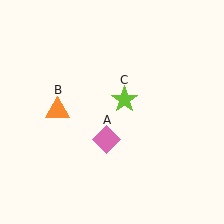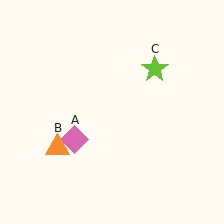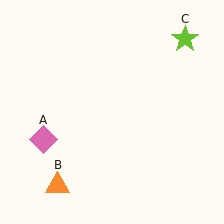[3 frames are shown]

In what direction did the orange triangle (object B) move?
The orange triangle (object B) moved down.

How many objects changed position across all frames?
3 objects changed position: pink diamond (object A), orange triangle (object B), lime star (object C).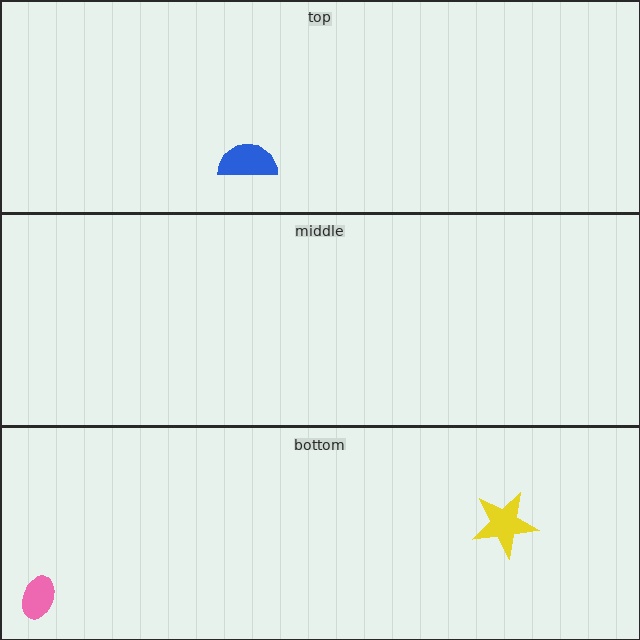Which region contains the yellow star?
The bottom region.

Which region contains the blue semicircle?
The top region.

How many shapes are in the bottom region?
2.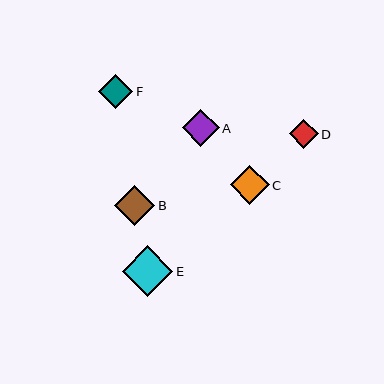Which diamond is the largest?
Diamond E is the largest with a size of approximately 50 pixels.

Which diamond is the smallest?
Diamond D is the smallest with a size of approximately 29 pixels.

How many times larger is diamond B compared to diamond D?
Diamond B is approximately 1.4 times the size of diamond D.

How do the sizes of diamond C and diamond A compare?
Diamond C and diamond A are approximately the same size.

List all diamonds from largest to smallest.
From largest to smallest: E, B, C, A, F, D.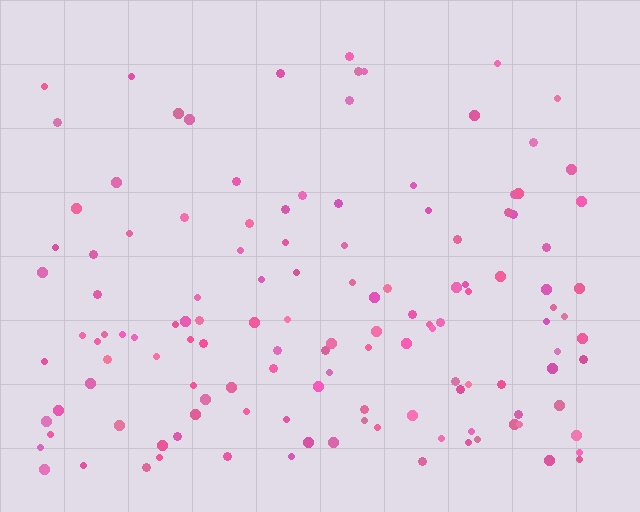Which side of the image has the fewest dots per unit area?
The top.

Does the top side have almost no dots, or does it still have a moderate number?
Still a moderate number, just noticeably fewer than the bottom.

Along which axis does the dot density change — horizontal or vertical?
Vertical.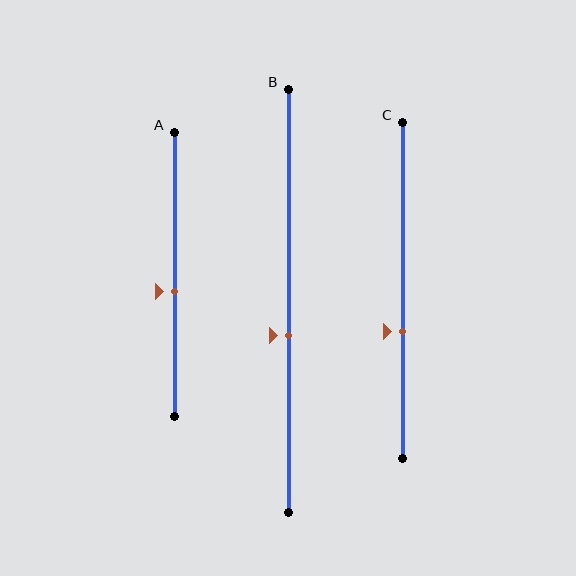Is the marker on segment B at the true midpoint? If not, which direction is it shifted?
No, the marker on segment B is shifted downward by about 8% of the segment length.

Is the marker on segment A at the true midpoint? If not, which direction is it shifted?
No, the marker on segment A is shifted downward by about 6% of the segment length.